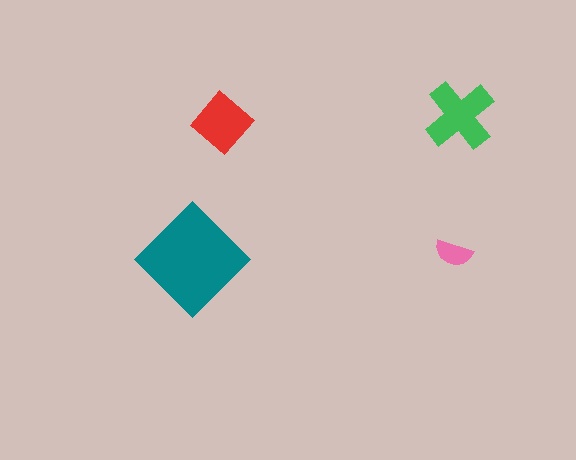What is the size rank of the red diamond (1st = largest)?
3rd.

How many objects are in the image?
There are 4 objects in the image.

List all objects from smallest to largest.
The pink semicircle, the red diamond, the green cross, the teal diamond.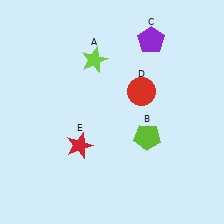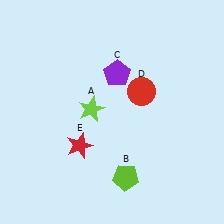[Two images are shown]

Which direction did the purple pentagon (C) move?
The purple pentagon (C) moved left.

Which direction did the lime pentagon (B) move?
The lime pentagon (B) moved down.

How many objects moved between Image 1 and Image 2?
3 objects moved between the two images.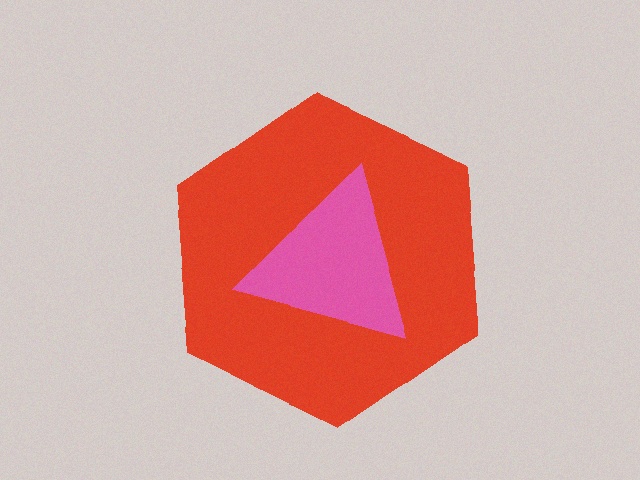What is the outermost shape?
The red hexagon.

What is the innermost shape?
The pink triangle.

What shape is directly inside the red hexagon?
The pink triangle.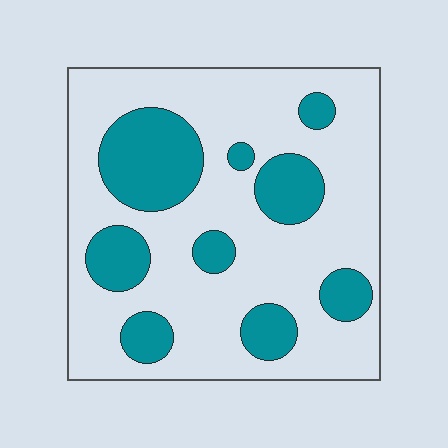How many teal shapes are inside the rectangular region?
9.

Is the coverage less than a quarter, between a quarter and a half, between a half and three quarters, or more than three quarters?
Between a quarter and a half.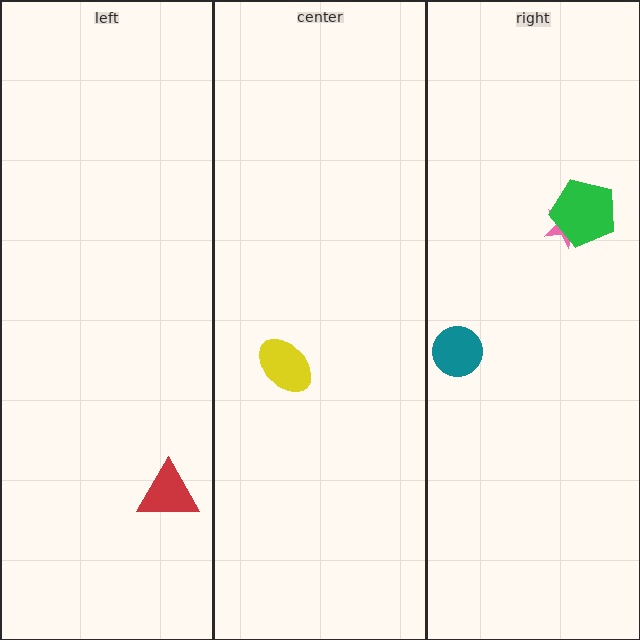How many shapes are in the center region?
1.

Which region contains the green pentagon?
The right region.